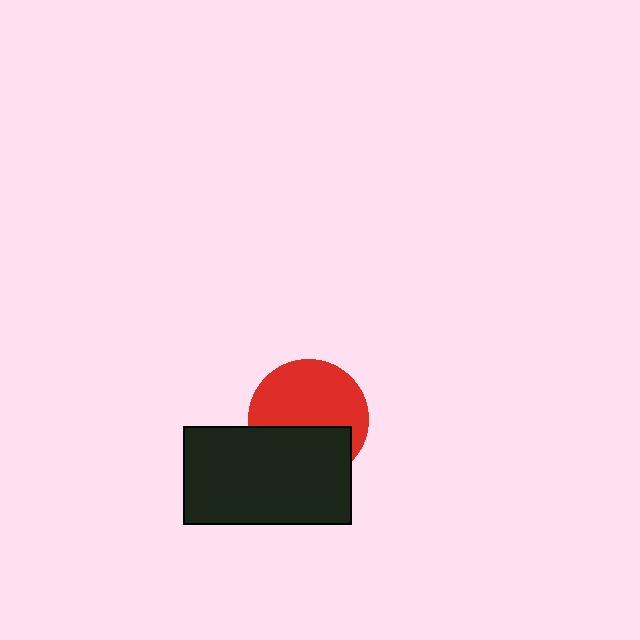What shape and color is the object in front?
The object in front is a black rectangle.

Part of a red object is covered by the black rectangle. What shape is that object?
It is a circle.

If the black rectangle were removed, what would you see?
You would see the complete red circle.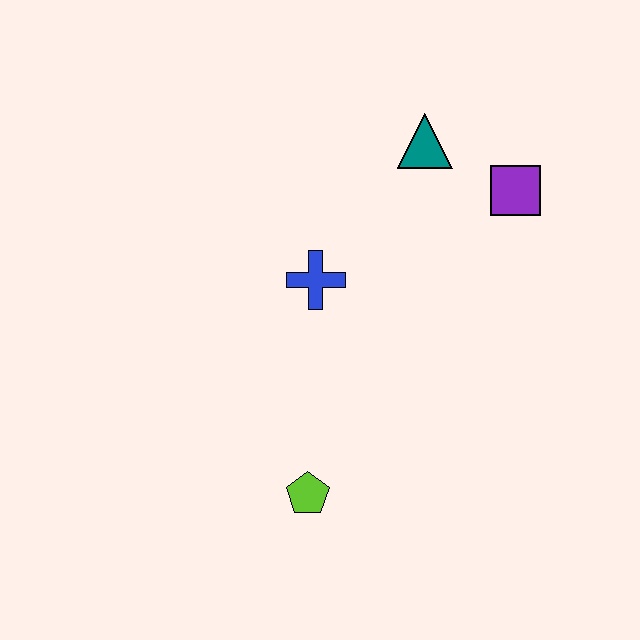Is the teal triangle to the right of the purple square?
No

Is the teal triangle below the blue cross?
No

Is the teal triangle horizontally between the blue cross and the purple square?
Yes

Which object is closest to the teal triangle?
The purple square is closest to the teal triangle.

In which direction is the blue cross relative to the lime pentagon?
The blue cross is above the lime pentagon.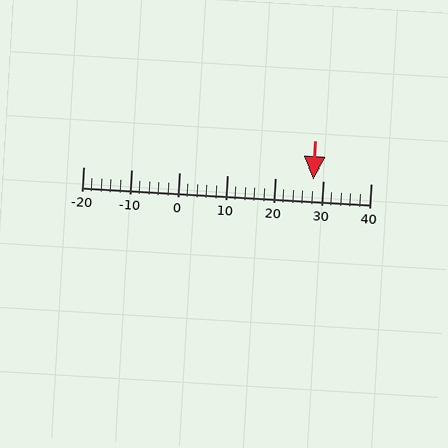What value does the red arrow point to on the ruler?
The red arrow points to approximately 28.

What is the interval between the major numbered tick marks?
The major tick marks are spaced 10 units apart.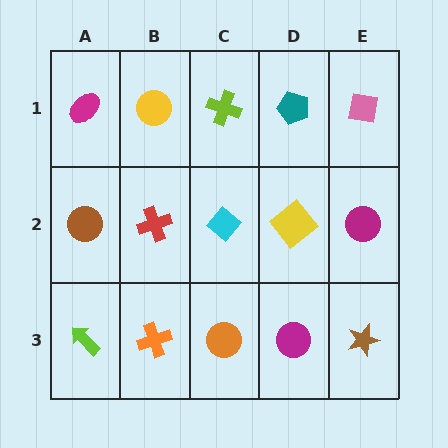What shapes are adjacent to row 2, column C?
A lime cross (row 1, column C), an orange circle (row 3, column C), a red cross (row 2, column B), a yellow diamond (row 2, column D).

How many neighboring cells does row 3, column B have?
3.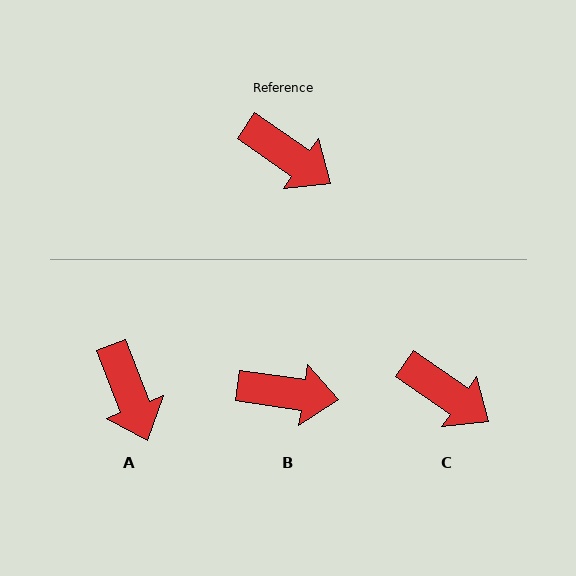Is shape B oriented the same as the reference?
No, it is off by about 27 degrees.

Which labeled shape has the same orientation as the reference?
C.